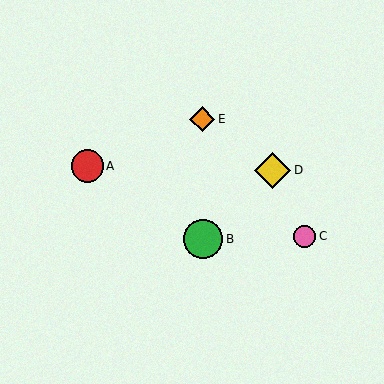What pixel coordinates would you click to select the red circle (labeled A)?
Click at (87, 166) to select the red circle A.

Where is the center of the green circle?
The center of the green circle is at (203, 239).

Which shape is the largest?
The green circle (labeled B) is the largest.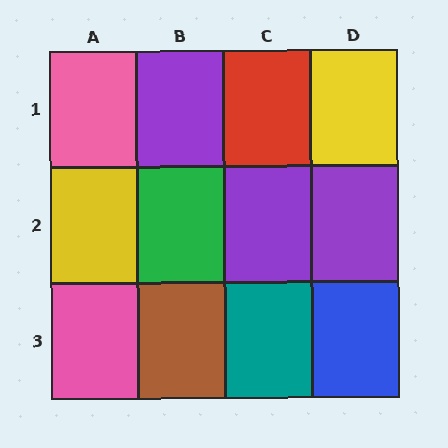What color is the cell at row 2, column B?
Green.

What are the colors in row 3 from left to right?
Pink, brown, teal, blue.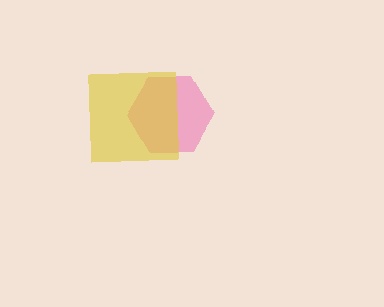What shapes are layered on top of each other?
The layered shapes are: a pink hexagon, a yellow square.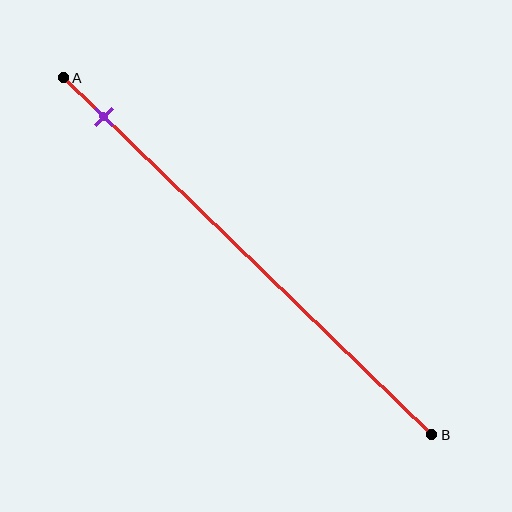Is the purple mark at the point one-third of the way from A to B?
No, the mark is at about 10% from A, not at the 33% one-third point.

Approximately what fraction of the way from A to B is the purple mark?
The purple mark is approximately 10% of the way from A to B.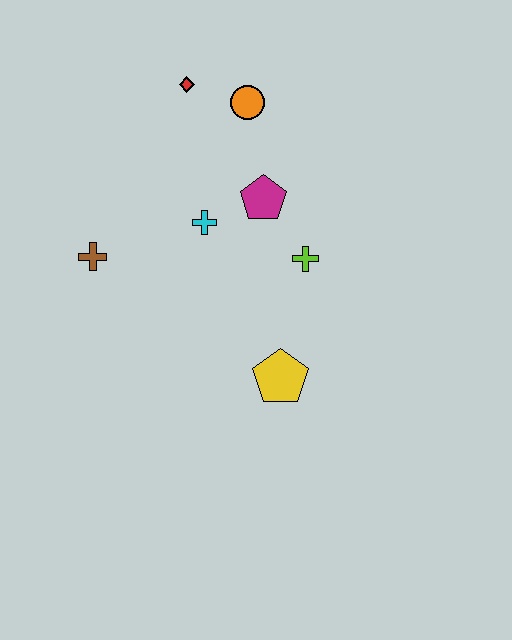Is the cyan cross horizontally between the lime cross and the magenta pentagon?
No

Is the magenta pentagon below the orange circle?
Yes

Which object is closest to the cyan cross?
The magenta pentagon is closest to the cyan cross.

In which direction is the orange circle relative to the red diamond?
The orange circle is to the right of the red diamond.